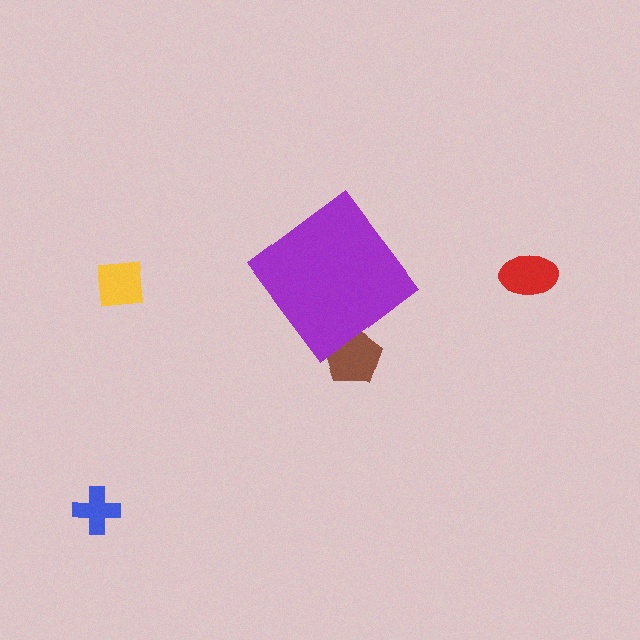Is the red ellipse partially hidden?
No, the red ellipse is fully visible.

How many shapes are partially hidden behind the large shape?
1 shape is partially hidden.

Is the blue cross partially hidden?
No, the blue cross is fully visible.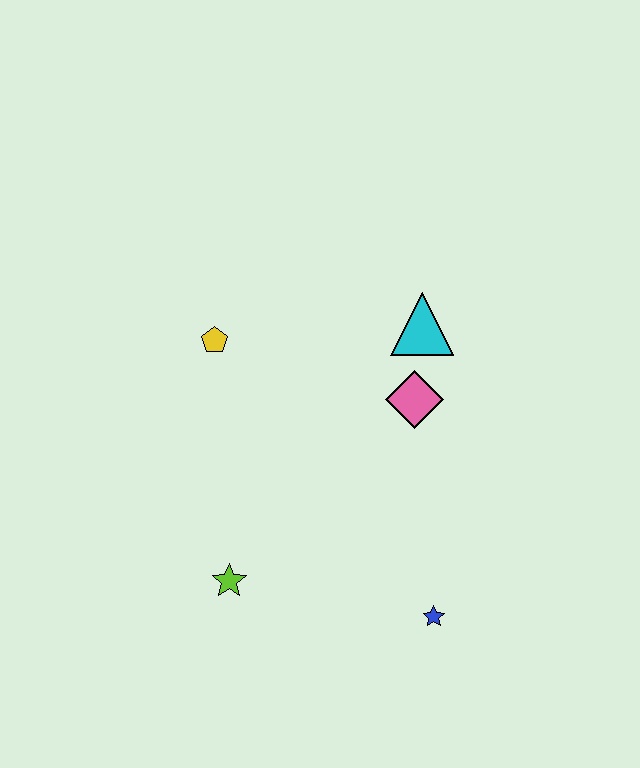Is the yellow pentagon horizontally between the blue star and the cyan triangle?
No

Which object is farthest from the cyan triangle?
The lime star is farthest from the cyan triangle.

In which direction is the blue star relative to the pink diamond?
The blue star is below the pink diamond.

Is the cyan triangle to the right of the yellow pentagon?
Yes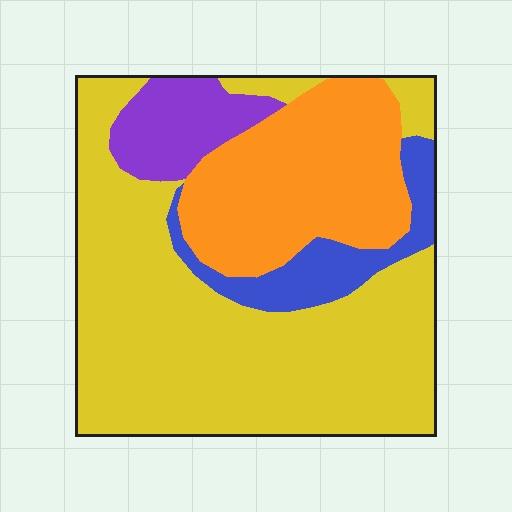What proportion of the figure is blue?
Blue covers roughly 10% of the figure.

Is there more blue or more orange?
Orange.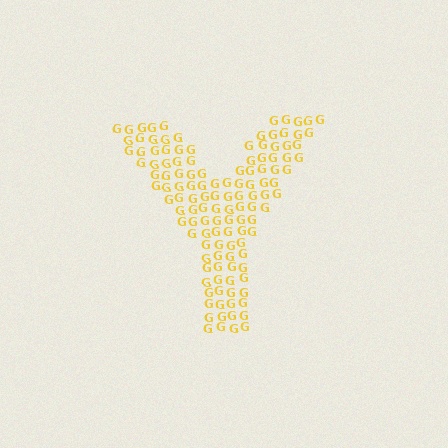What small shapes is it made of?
It is made of small letter G's.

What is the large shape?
The large shape is the letter Y.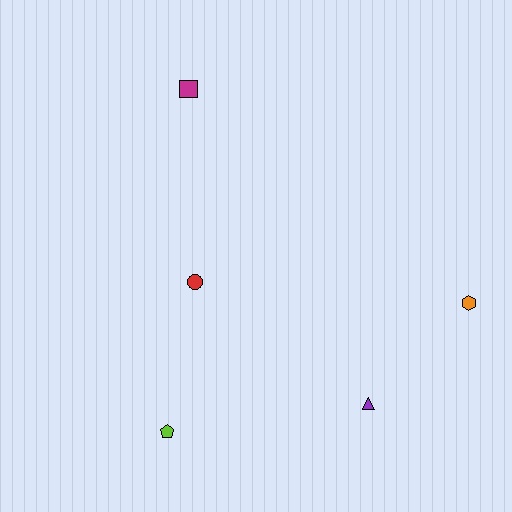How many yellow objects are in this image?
There are no yellow objects.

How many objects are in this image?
There are 5 objects.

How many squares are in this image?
There is 1 square.